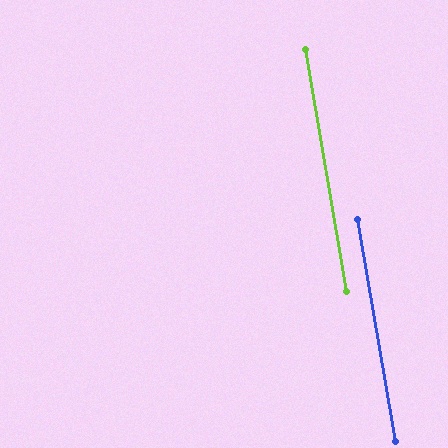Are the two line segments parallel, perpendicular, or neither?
Parallel — their directions differ by only 0.2°.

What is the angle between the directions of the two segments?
Approximately 0 degrees.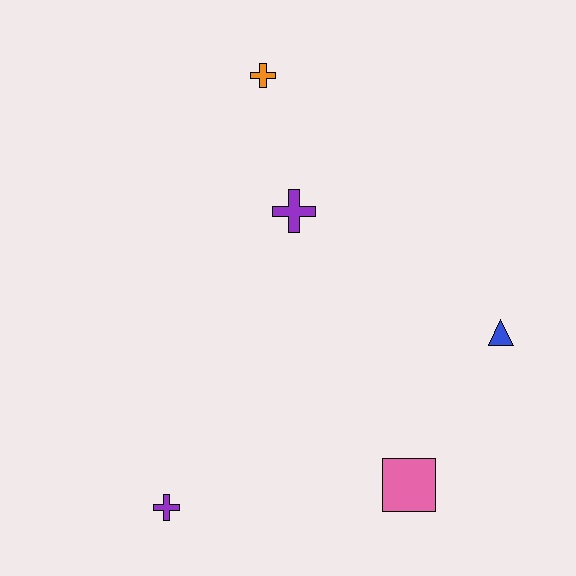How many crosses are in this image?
There are 3 crosses.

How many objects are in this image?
There are 5 objects.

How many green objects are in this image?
There are no green objects.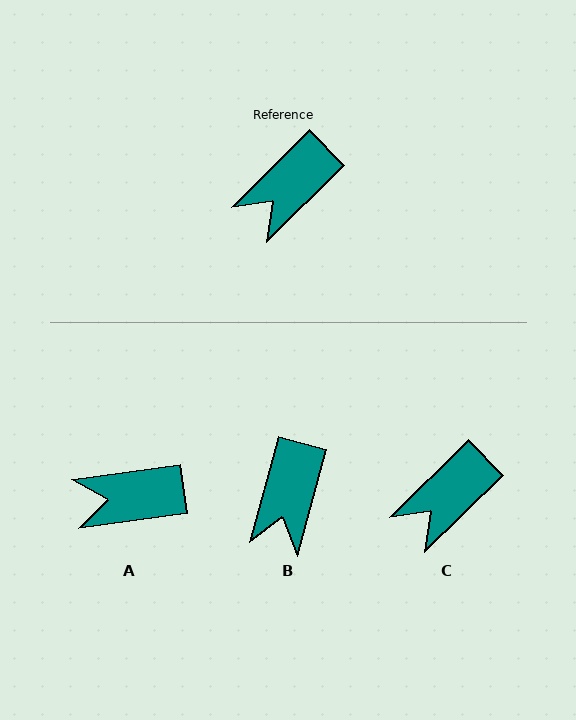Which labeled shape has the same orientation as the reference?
C.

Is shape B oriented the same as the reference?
No, it is off by about 30 degrees.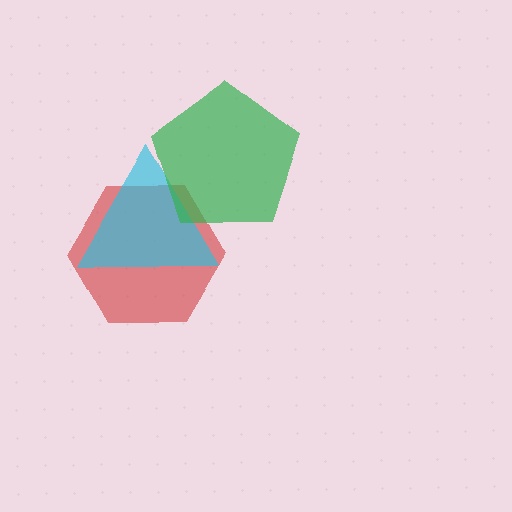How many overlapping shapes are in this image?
There are 3 overlapping shapes in the image.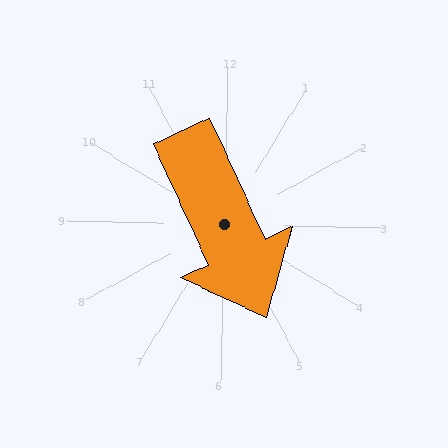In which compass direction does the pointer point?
Southeast.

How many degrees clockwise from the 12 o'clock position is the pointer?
Approximately 154 degrees.